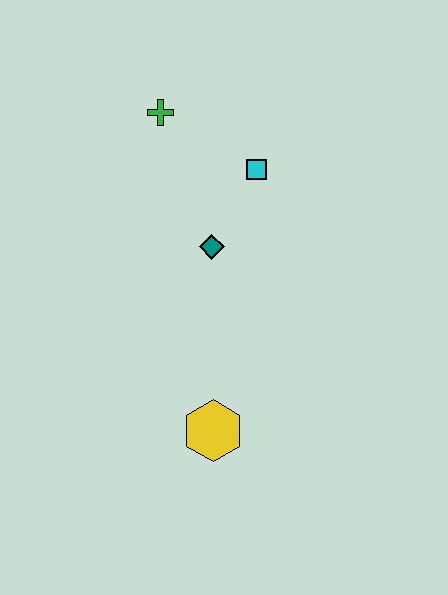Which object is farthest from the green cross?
The yellow hexagon is farthest from the green cross.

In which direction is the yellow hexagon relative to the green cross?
The yellow hexagon is below the green cross.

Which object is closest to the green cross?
The cyan square is closest to the green cross.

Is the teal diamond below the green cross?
Yes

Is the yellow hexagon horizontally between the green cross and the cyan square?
Yes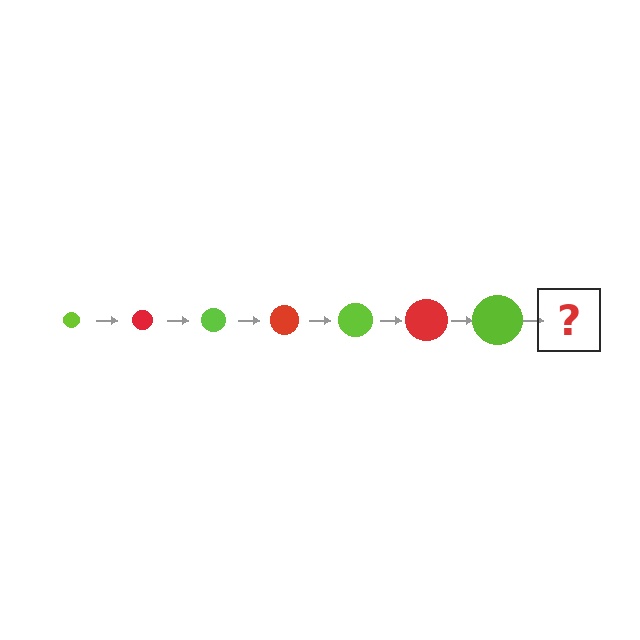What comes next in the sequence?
The next element should be a red circle, larger than the previous one.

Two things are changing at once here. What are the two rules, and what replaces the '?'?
The two rules are that the circle grows larger each step and the color cycles through lime and red. The '?' should be a red circle, larger than the previous one.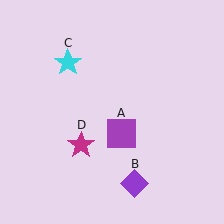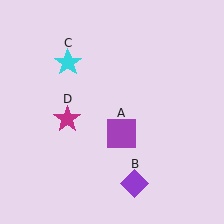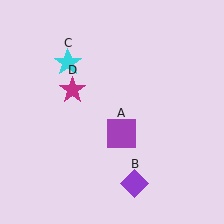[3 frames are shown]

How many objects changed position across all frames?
1 object changed position: magenta star (object D).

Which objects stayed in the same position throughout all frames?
Purple square (object A) and purple diamond (object B) and cyan star (object C) remained stationary.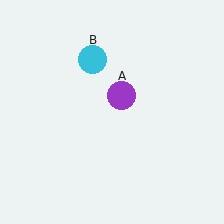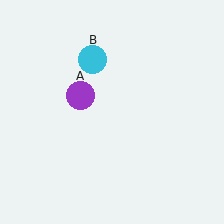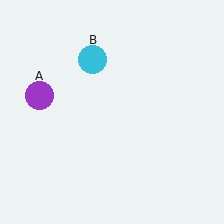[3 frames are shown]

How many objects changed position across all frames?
1 object changed position: purple circle (object A).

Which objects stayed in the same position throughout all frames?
Cyan circle (object B) remained stationary.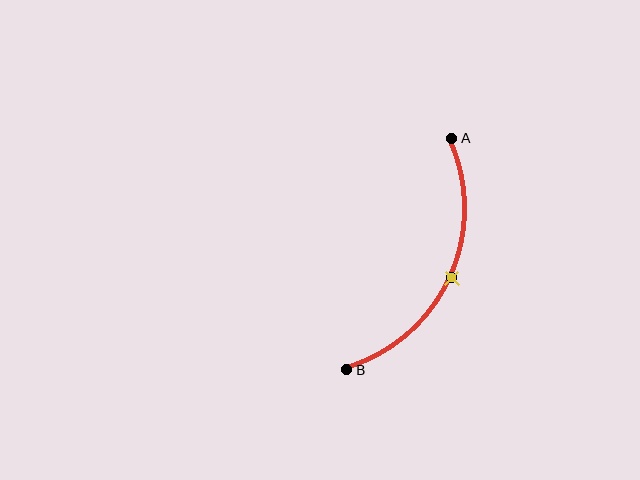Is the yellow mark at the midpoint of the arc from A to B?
Yes. The yellow mark lies on the arc at equal arc-length from both A and B — it is the arc midpoint.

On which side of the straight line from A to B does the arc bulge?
The arc bulges to the right of the straight line connecting A and B.